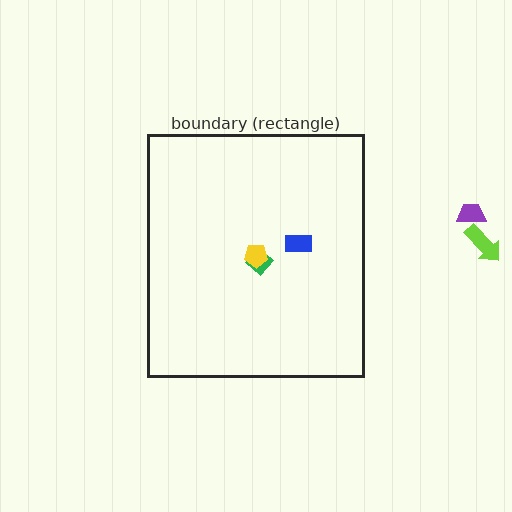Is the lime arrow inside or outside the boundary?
Outside.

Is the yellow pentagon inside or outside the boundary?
Inside.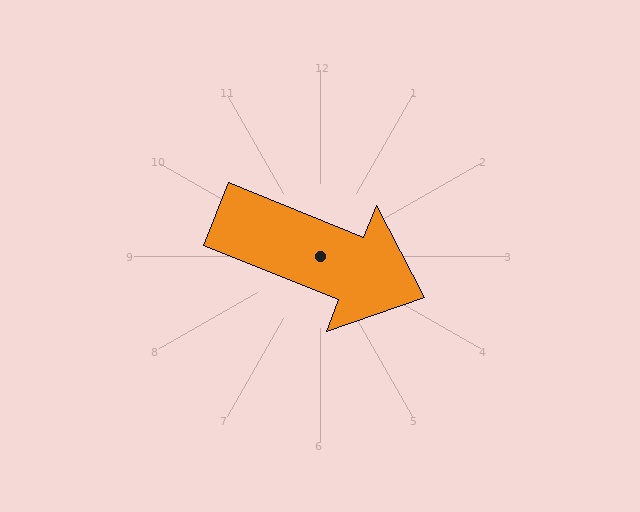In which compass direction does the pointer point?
East.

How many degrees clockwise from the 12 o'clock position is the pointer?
Approximately 112 degrees.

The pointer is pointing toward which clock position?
Roughly 4 o'clock.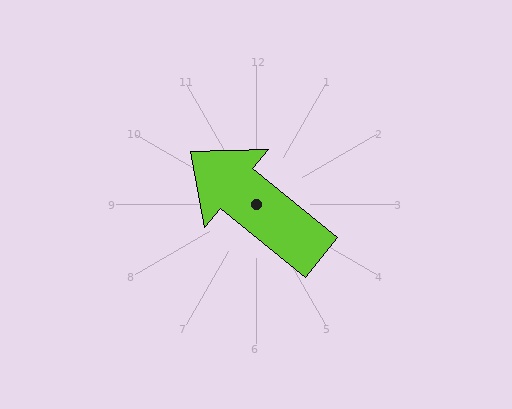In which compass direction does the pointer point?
Northwest.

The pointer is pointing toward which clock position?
Roughly 10 o'clock.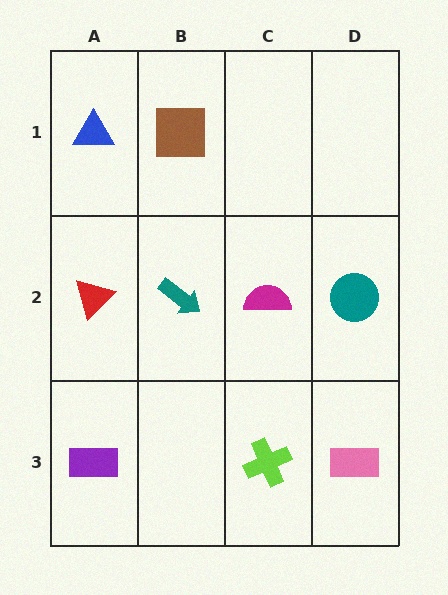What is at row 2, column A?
A red triangle.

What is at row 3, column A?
A purple rectangle.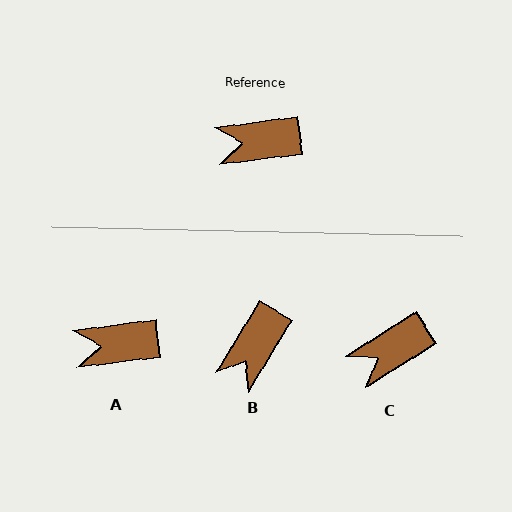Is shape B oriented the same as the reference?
No, it is off by about 52 degrees.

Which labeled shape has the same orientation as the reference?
A.